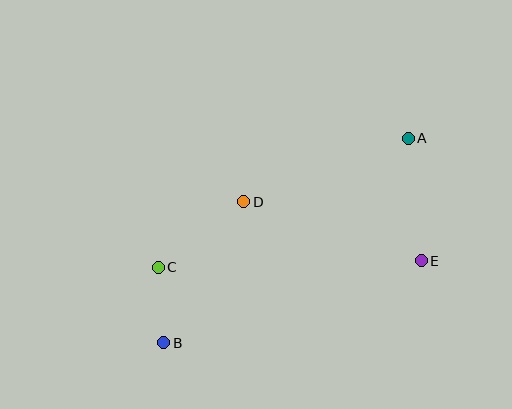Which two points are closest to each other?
Points B and C are closest to each other.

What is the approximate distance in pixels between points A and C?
The distance between A and C is approximately 281 pixels.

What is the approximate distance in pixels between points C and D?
The distance between C and D is approximately 108 pixels.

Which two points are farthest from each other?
Points A and B are farthest from each other.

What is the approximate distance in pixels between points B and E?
The distance between B and E is approximately 270 pixels.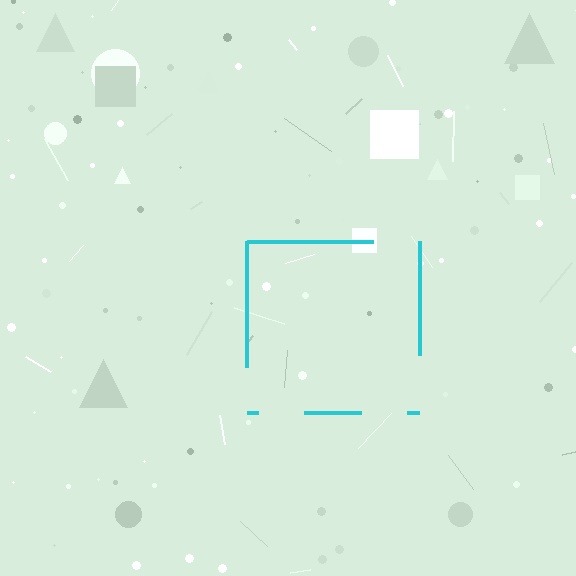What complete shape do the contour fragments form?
The contour fragments form a square.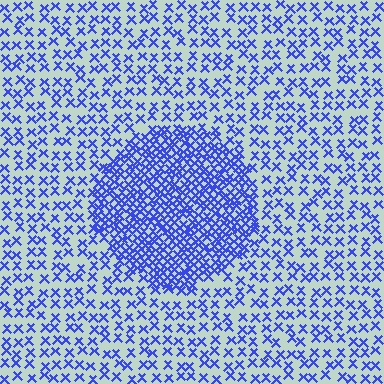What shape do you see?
I see a circle.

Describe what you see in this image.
The image contains small blue elements arranged at two different densities. A circle-shaped region is visible where the elements are more densely packed than the surrounding area.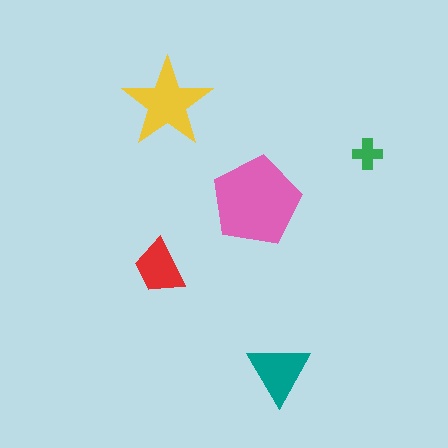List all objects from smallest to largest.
The green cross, the red trapezoid, the teal triangle, the yellow star, the pink pentagon.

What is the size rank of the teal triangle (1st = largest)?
3rd.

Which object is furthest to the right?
The green cross is rightmost.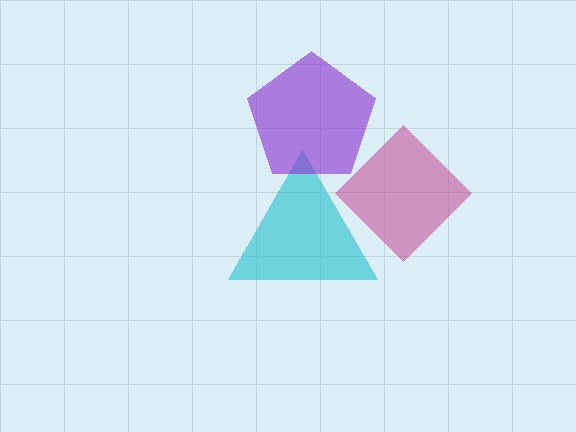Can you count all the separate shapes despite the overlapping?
Yes, there are 3 separate shapes.